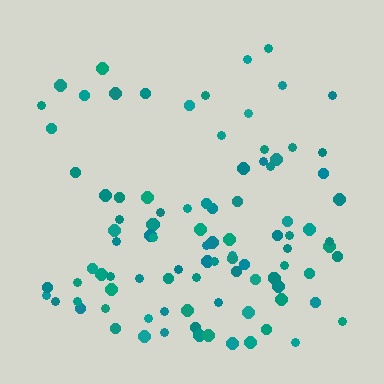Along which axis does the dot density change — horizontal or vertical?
Vertical.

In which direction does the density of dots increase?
From top to bottom, with the bottom side densest.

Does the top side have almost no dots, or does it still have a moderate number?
Still a moderate number, just noticeably fewer than the bottom.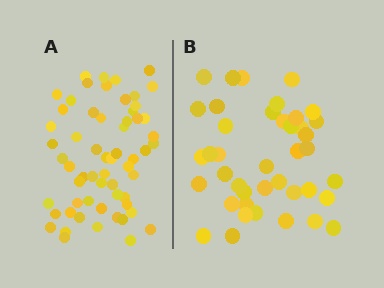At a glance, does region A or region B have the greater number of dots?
Region A (the left region) has more dots.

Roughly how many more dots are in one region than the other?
Region A has approximately 20 more dots than region B.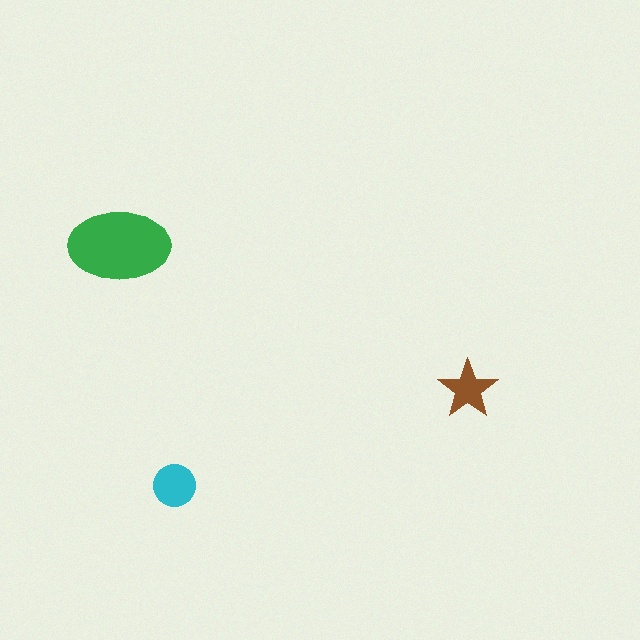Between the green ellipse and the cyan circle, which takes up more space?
The green ellipse.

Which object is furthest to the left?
The green ellipse is leftmost.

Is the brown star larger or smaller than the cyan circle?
Smaller.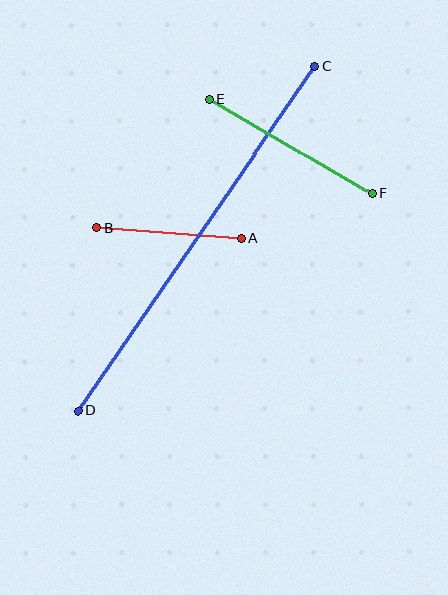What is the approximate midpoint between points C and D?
The midpoint is at approximately (197, 238) pixels.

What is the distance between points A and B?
The distance is approximately 145 pixels.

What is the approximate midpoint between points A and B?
The midpoint is at approximately (169, 233) pixels.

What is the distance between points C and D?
The distance is approximately 418 pixels.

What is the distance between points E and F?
The distance is approximately 188 pixels.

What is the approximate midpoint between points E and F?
The midpoint is at approximately (291, 146) pixels.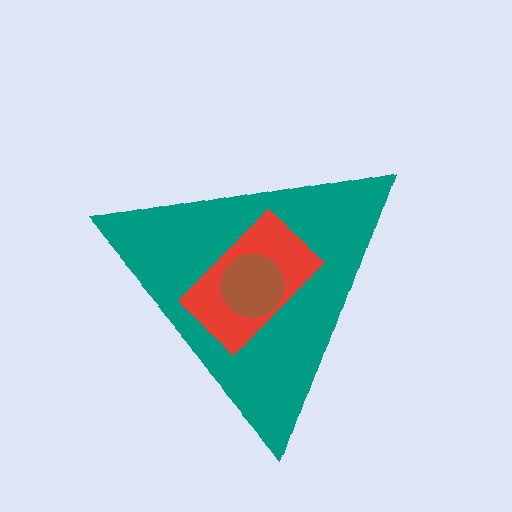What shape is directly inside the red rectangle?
The brown circle.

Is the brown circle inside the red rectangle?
Yes.